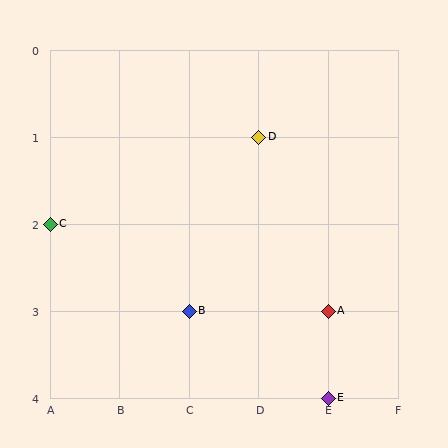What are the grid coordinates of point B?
Point B is at grid coordinates (C, 3).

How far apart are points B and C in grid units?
Points B and C are 2 columns and 1 row apart (about 2.2 grid units diagonally).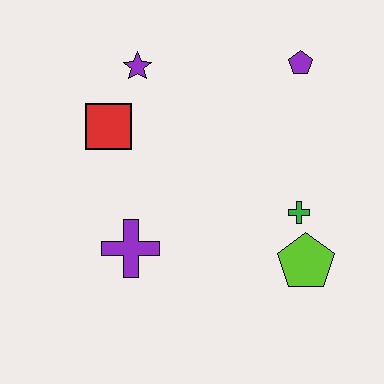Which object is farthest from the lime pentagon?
The purple star is farthest from the lime pentagon.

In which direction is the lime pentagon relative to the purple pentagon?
The lime pentagon is below the purple pentagon.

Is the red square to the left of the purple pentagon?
Yes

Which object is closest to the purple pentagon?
The green cross is closest to the purple pentagon.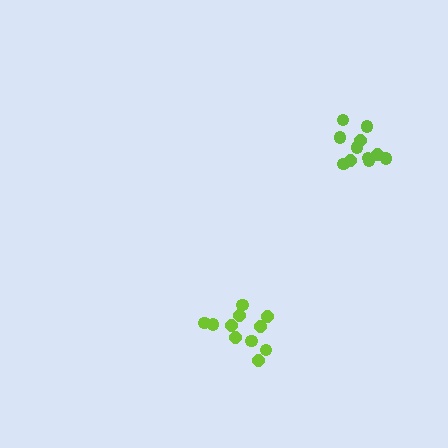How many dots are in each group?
Group 1: 11 dots, Group 2: 11 dots (22 total).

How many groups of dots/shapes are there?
There are 2 groups.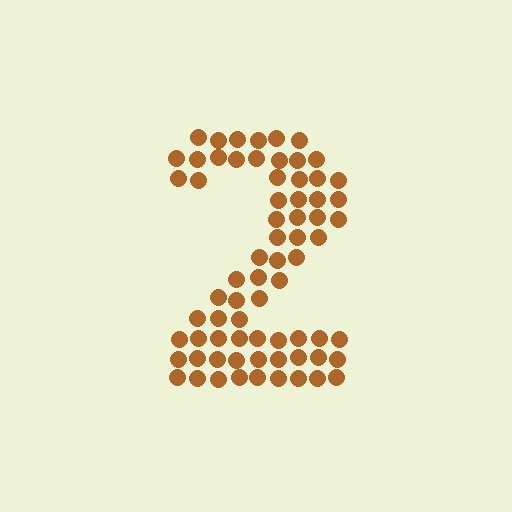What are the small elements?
The small elements are circles.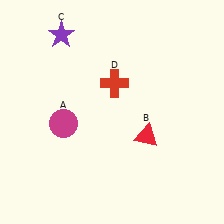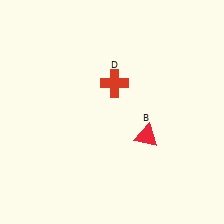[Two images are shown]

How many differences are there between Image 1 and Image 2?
There are 2 differences between the two images.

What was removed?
The magenta circle (A), the purple star (C) were removed in Image 2.